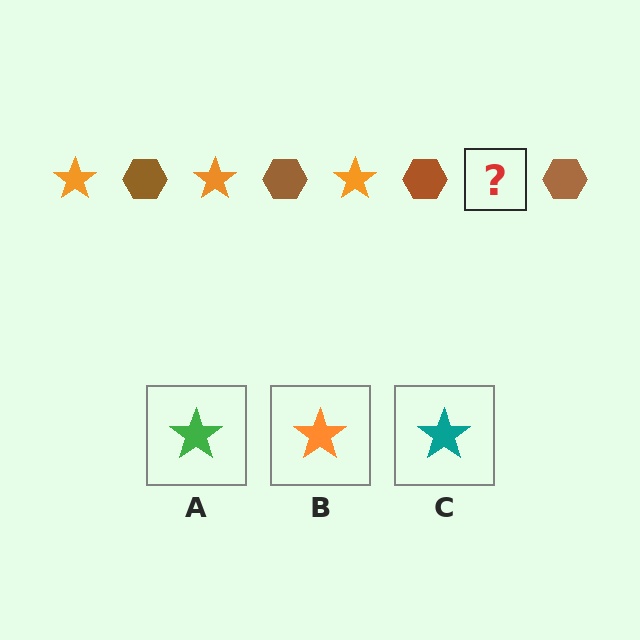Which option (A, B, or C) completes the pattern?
B.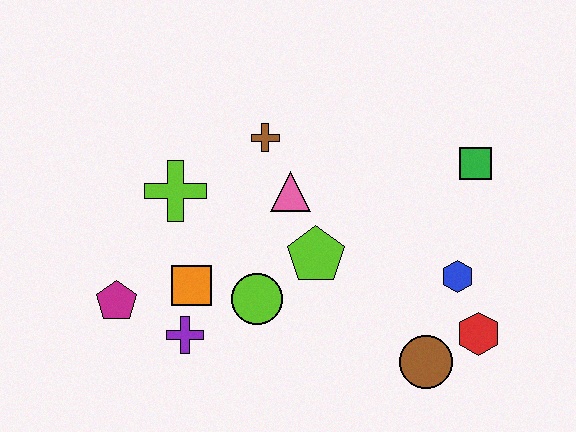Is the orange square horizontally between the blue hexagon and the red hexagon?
No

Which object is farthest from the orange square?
The green square is farthest from the orange square.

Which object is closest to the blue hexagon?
The red hexagon is closest to the blue hexagon.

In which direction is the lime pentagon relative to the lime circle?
The lime pentagon is to the right of the lime circle.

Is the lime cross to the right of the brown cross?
No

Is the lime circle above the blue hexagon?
No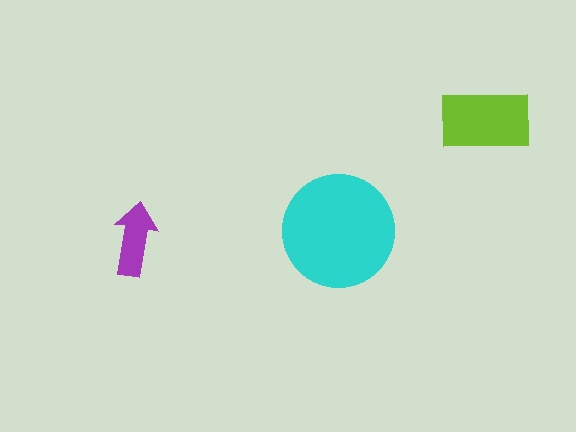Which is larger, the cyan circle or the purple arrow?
The cyan circle.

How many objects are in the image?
There are 3 objects in the image.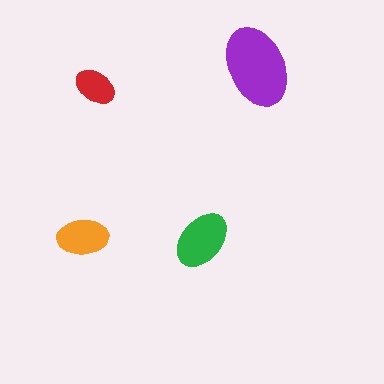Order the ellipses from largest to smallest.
the purple one, the green one, the orange one, the red one.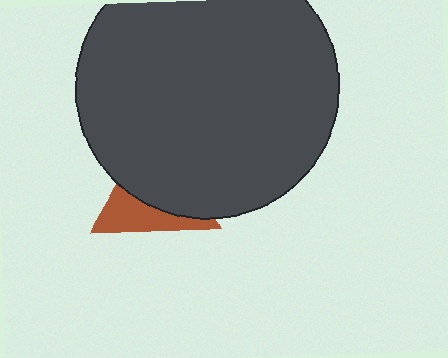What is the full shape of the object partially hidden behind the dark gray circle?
The partially hidden object is a brown triangle.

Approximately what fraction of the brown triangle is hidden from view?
Roughly 62% of the brown triangle is hidden behind the dark gray circle.